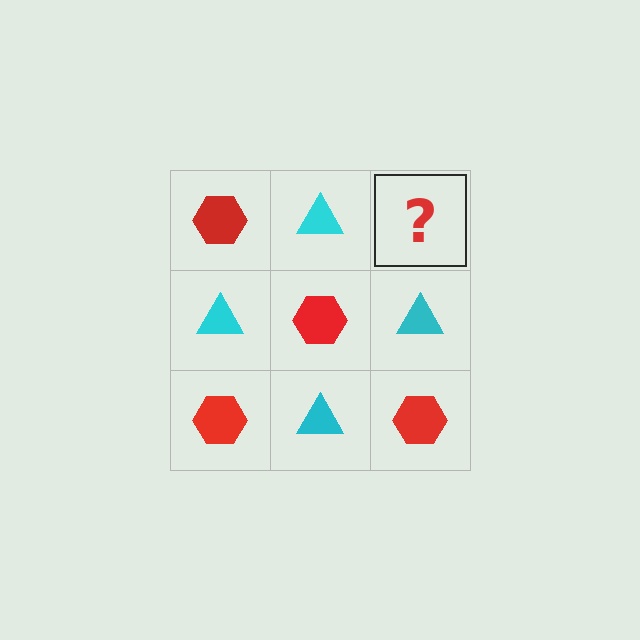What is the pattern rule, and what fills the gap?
The rule is that it alternates red hexagon and cyan triangle in a checkerboard pattern. The gap should be filled with a red hexagon.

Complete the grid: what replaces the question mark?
The question mark should be replaced with a red hexagon.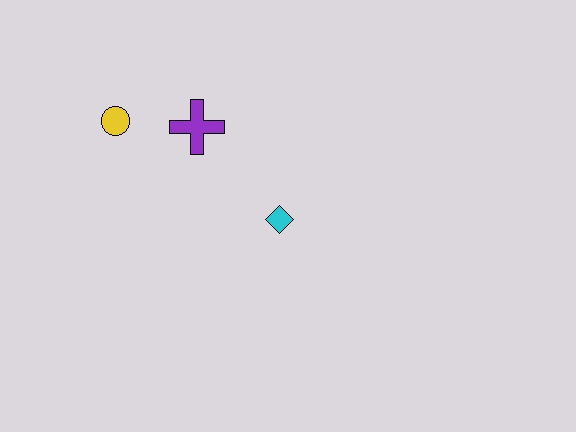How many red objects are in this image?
There are no red objects.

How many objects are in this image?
There are 3 objects.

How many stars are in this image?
There are no stars.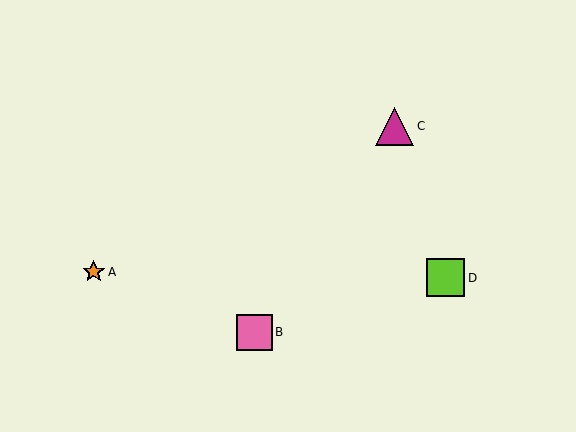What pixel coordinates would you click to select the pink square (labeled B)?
Click at (255, 332) to select the pink square B.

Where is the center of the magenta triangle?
The center of the magenta triangle is at (395, 126).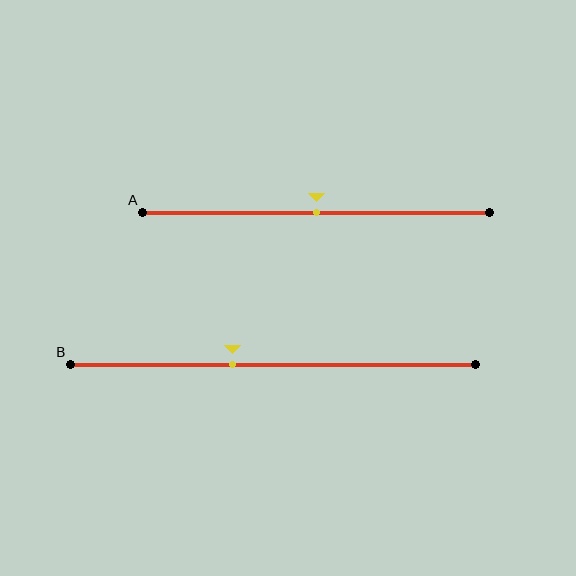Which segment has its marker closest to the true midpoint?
Segment A has its marker closest to the true midpoint.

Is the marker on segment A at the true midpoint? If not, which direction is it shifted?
Yes, the marker on segment A is at the true midpoint.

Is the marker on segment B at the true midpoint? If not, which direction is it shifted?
No, the marker on segment B is shifted to the left by about 10% of the segment length.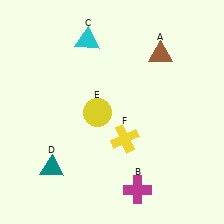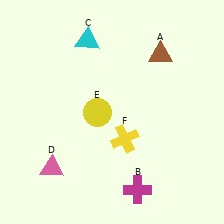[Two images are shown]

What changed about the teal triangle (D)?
In Image 1, D is teal. In Image 2, it changed to pink.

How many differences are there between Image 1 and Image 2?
There is 1 difference between the two images.